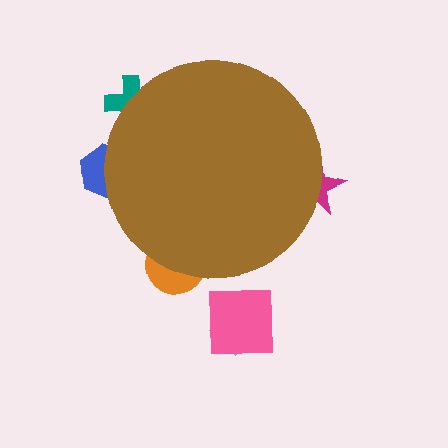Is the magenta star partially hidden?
Yes, the magenta star is partially hidden behind the brown circle.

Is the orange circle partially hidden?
Yes, the orange circle is partially hidden behind the brown circle.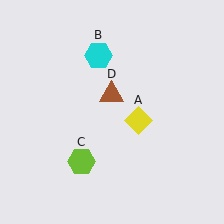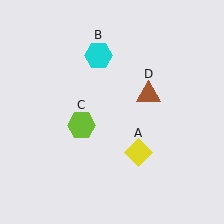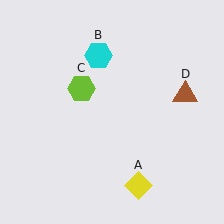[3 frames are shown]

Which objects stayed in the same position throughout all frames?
Cyan hexagon (object B) remained stationary.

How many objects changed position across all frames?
3 objects changed position: yellow diamond (object A), lime hexagon (object C), brown triangle (object D).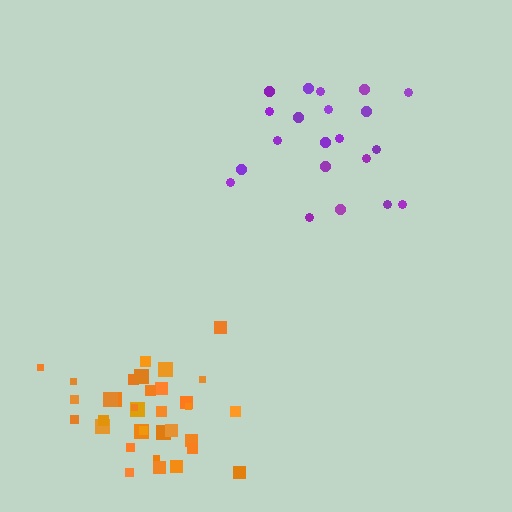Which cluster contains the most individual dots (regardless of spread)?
Orange (34).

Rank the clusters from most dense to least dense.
orange, purple.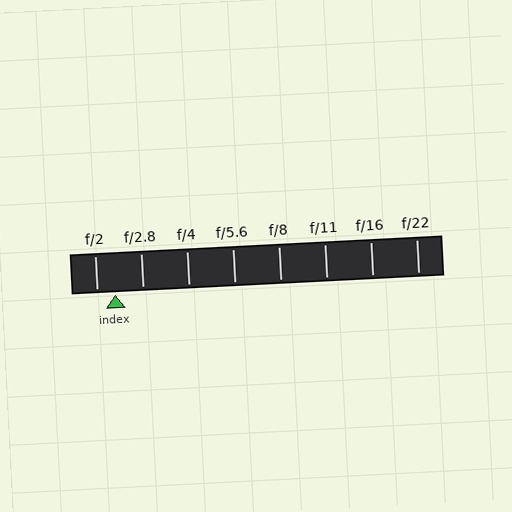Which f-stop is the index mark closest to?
The index mark is closest to f/2.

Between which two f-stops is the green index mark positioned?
The index mark is between f/2 and f/2.8.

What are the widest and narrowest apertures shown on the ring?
The widest aperture shown is f/2 and the narrowest is f/22.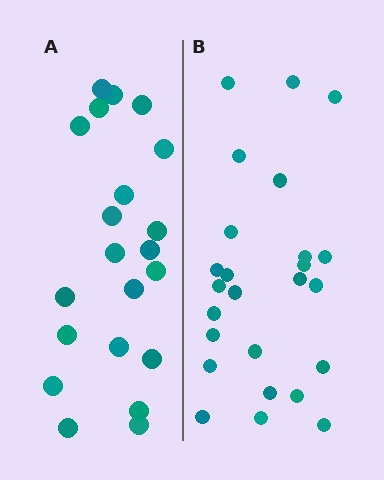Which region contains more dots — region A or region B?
Region B (the right region) has more dots.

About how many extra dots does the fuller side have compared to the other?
Region B has about 4 more dots than region A.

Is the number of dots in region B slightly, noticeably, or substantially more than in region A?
Region B has only slightly more — the two regions are fairly close. The ratio is roughly 1.2 to 1.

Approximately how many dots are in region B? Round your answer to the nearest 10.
About 20 dots. (The exact count is 25, which rounds to 20.)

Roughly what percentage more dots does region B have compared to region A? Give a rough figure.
About 20% more.